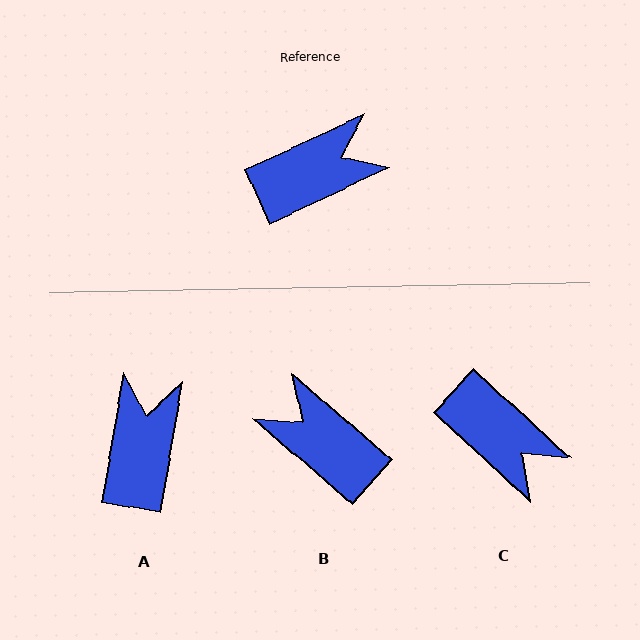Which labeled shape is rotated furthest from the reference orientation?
B, about 114 degrees away.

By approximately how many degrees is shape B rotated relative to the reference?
Approximately 114 degrees counter-clockwise.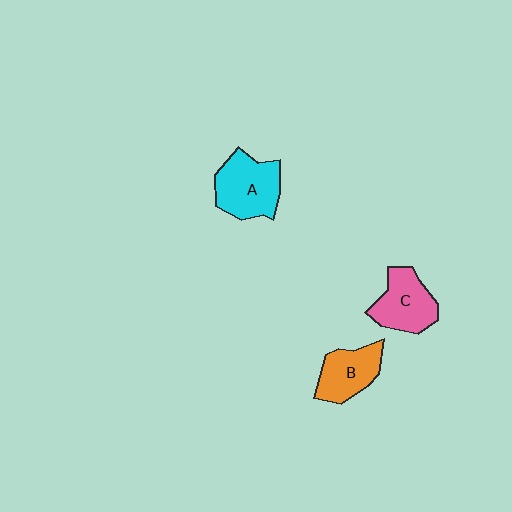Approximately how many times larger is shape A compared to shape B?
Approximately 1.3 times.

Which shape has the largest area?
Shape A (cyan).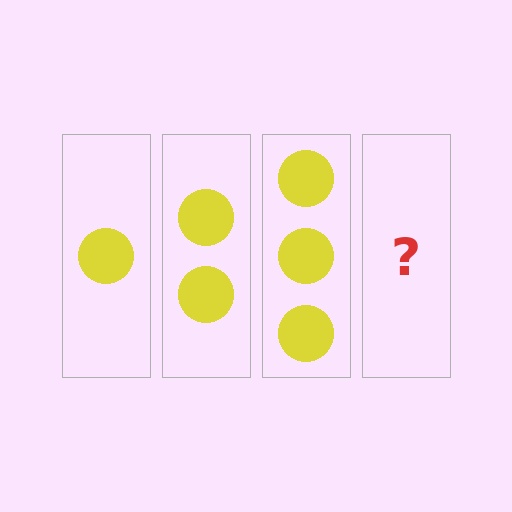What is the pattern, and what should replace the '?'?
The pattern is that each step adds one more circle. The '?' should be 4 circles.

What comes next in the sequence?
The next element should be 4 circles.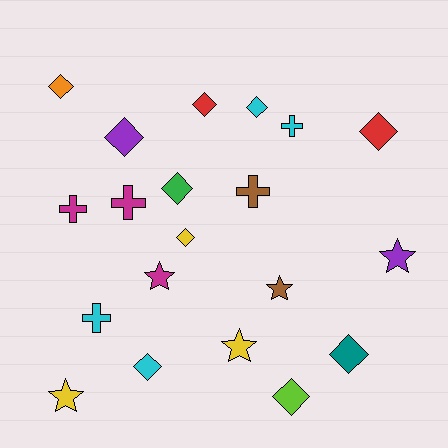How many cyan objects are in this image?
There are 4 cyan objects.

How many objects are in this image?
There are 20 objects.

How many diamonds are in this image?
There are 10 diamonds.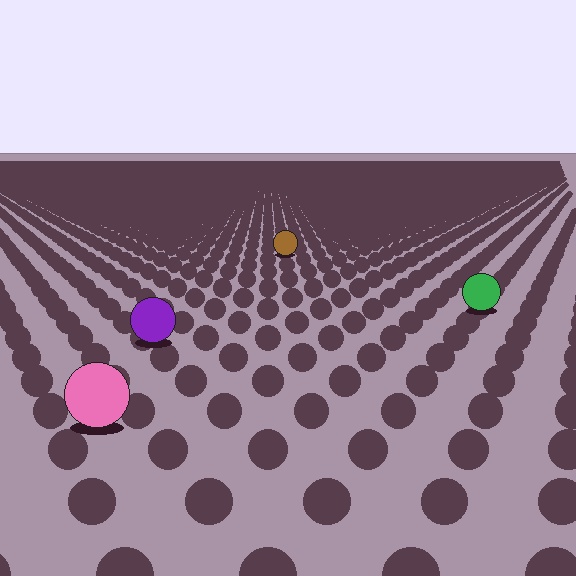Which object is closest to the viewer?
The pink circle is closest. The texture marks near it are larger and more spread out.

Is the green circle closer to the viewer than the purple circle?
No. The purple circle is closer — you can tell from the texture gradient: the ground texture is coarser near it.